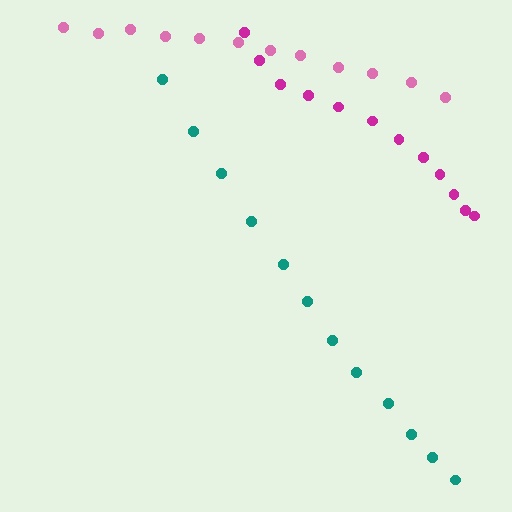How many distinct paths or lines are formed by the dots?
There are 3 distinct paths.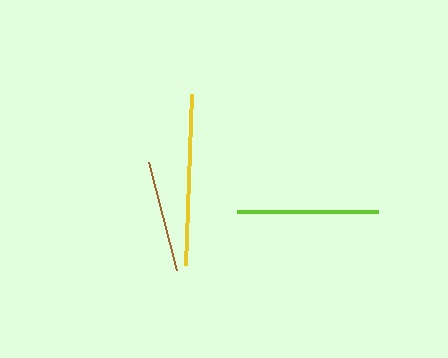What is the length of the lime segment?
The lime segment is approximately 141 pixels long.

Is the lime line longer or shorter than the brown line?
The lime line is longer than the brown line.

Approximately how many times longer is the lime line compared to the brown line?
The lime line is approximately 1.3 times the length of the brown line.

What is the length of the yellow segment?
The yellow segment is approximately 171 pixels long.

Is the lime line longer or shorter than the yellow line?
The yellow line is longer than the lime line.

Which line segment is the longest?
The yellow line is the longest at approximately 171 pixels.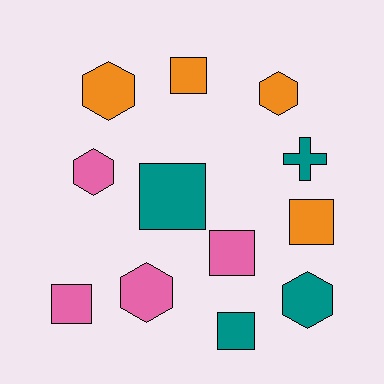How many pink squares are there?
There are 2 pink squares.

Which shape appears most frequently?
Square, with 6 objects.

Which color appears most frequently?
Orange, with 4 objects.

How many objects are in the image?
There are 12 objects.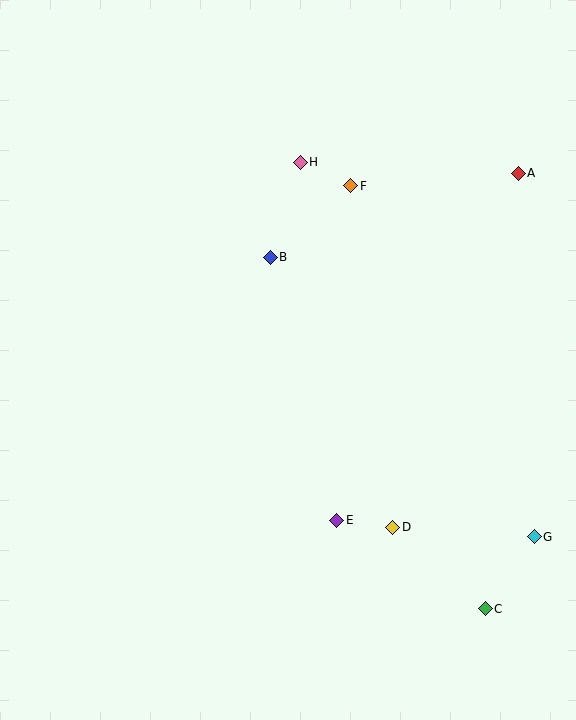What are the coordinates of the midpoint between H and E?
The midpoint between H and E is at (319, 341).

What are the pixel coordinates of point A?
Point A is at (518, 173).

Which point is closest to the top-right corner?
Point A is closest to the top-right corner.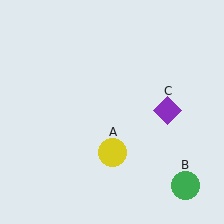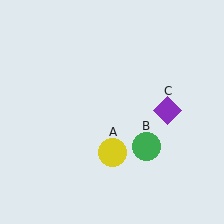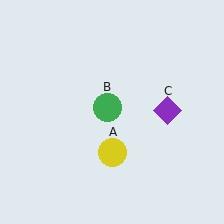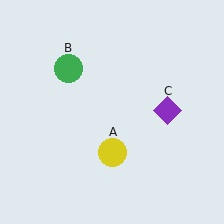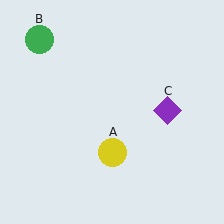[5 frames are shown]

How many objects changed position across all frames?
1 object changed position: green circle (object B).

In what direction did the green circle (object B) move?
The green circle (object B) moved up and to the left.